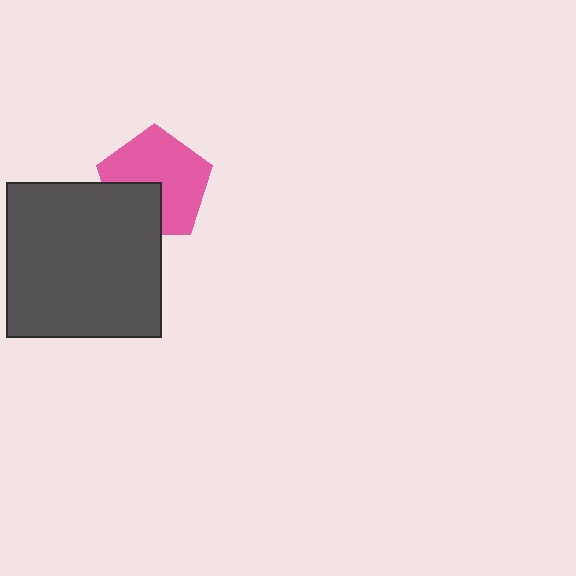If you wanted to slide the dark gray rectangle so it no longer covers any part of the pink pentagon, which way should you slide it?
Slide it toward the lower-left — that is the most direct way to separate the two shapes.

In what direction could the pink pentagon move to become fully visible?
The pink pentagon could move toward the upper-right. That would shift it out from behind the dark gray rectangle entirely.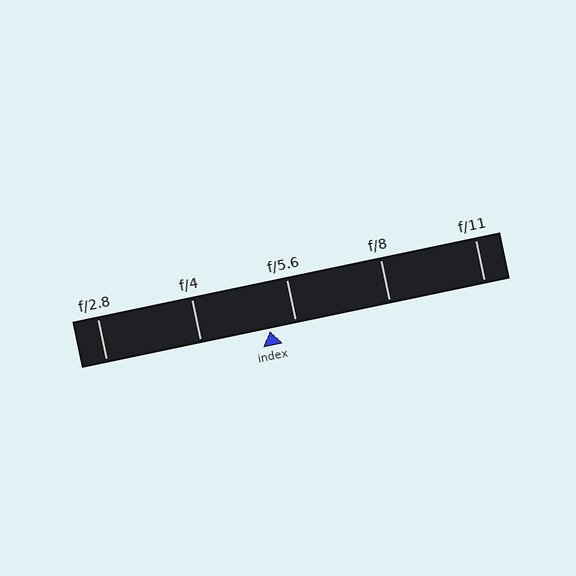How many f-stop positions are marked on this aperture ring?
There are 5 f-stop positions marked.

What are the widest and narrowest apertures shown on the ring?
The widest aperture shown is f/2.8 and the narrowest is f/11.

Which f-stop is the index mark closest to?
The index mark is closest to f/5.6.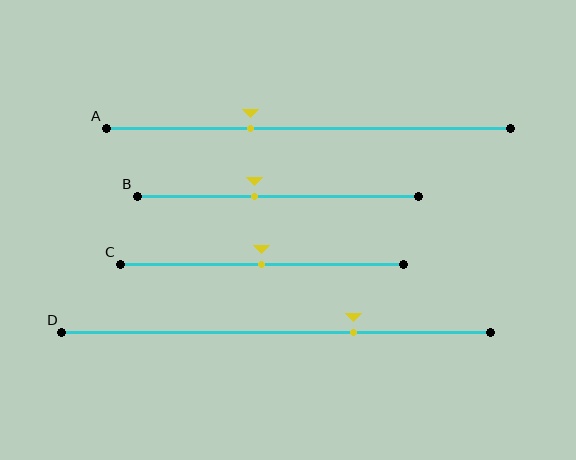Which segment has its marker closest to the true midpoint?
Segment C has its marker closest to the true midpoint.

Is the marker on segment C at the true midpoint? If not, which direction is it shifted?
Yes, the marker on segment C is at the true midpoint.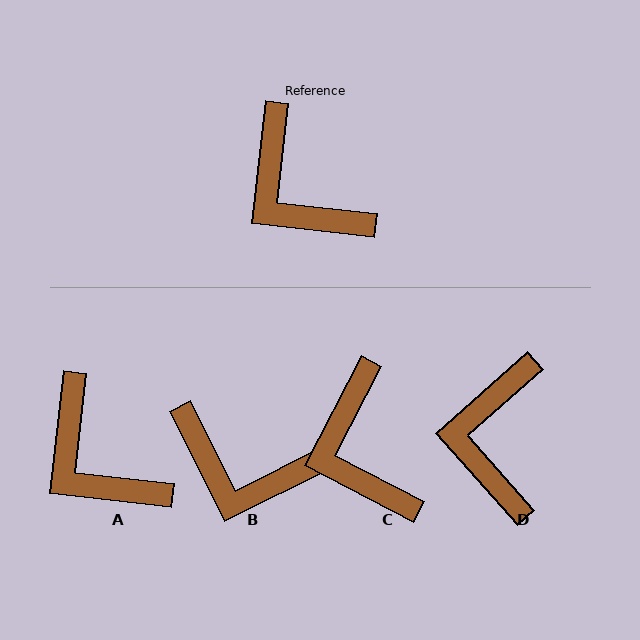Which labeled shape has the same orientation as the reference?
A.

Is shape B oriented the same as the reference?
No, it is off by about 33 degrees.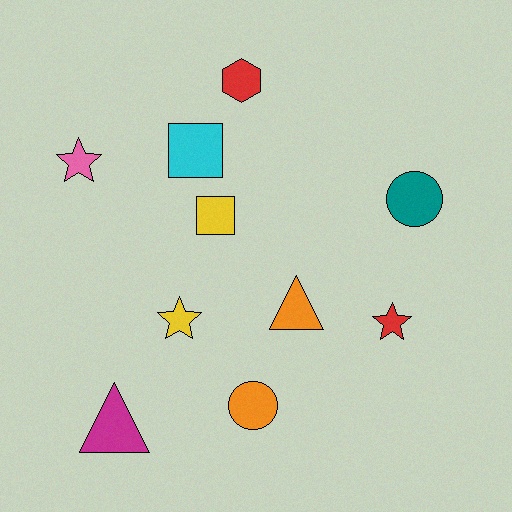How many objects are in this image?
There are 10 objects.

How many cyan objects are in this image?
There is 1 cyan object.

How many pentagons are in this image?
There are no pentagons.